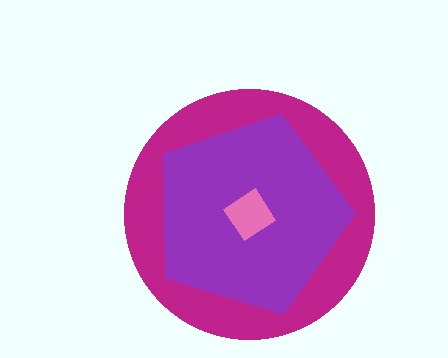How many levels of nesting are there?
3.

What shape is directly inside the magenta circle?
The purple pentagon.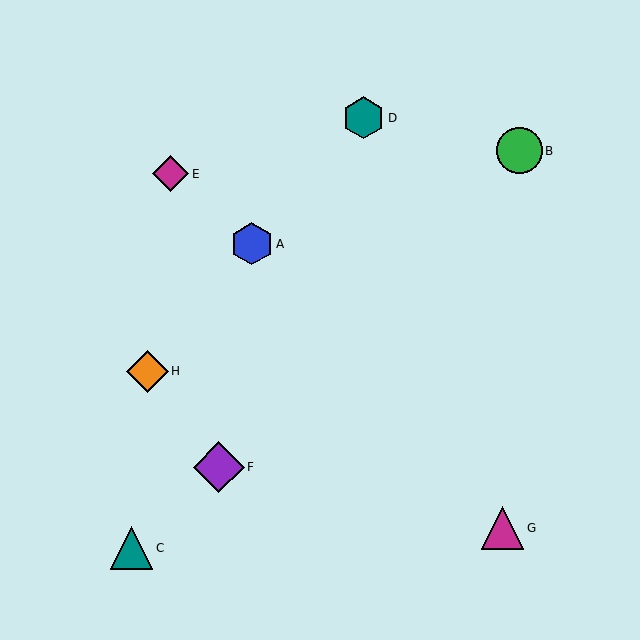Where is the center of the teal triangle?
The center of the teal triangle is at (131, 548).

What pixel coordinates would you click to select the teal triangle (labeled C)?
Click at (131, 548) to select the teal triangle C.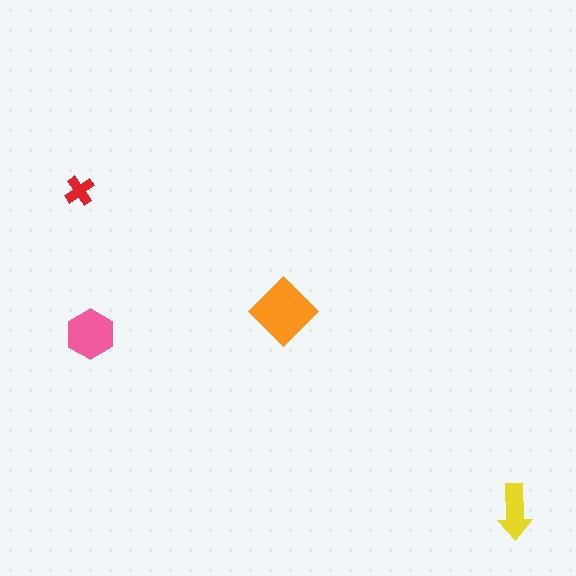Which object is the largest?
The orange diamond.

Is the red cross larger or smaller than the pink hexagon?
Smaller.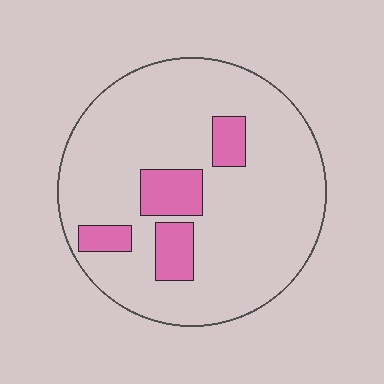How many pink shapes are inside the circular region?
4.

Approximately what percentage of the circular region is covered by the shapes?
Approximately 15%.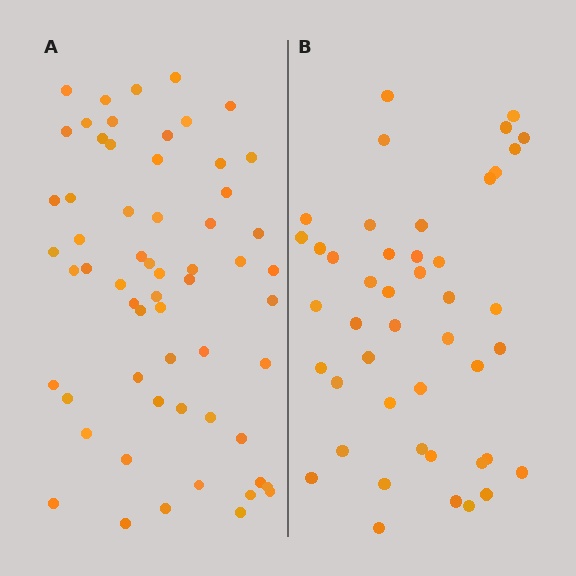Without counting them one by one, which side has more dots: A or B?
Region A (the left region) has more dots.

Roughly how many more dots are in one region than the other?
Region A has approximately 15 more dots than region B.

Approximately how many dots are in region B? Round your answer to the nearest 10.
About 40 dots. (The exact count is 45, which rounds to 40.)